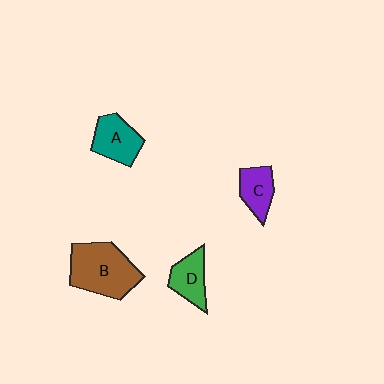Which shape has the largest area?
Shape B (brown).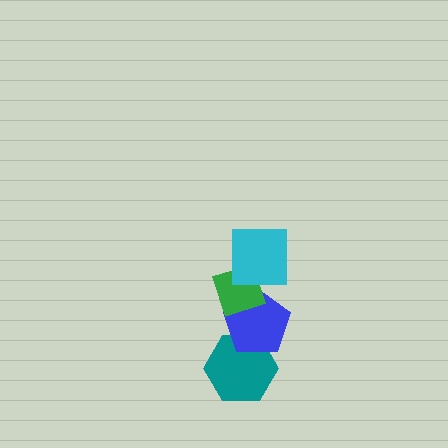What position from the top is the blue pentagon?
The blue pentagon is 3rd from the top.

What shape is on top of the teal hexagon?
The blue pentagon is on top of the teal hexagon.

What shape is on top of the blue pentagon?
The green diamond is on top of the blue pentagon.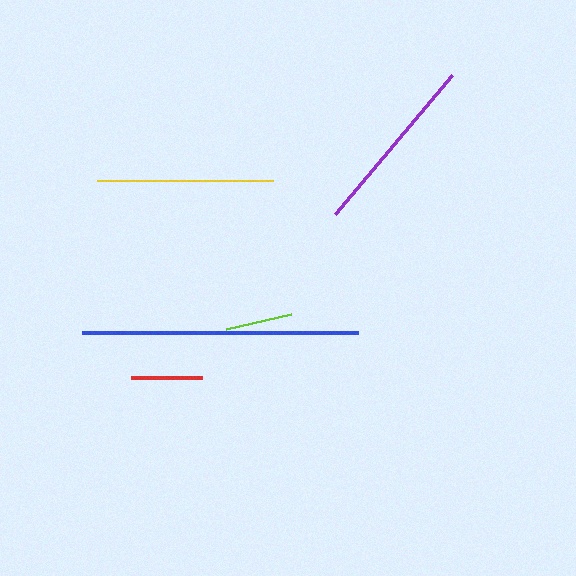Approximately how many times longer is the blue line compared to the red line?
The blue line is approximately 3.9 times the length of the red line.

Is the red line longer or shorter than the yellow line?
The yellow line is longer than the red line.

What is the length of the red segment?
The red segment is approximately 71 pixels long.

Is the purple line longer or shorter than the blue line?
The blue line is longer than the purple line.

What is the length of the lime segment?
The lime segment is approximately 67 pixels long.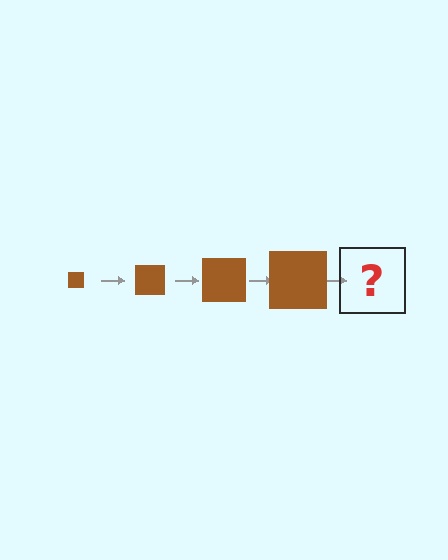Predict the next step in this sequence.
The next step is a brown square, larger than the previous one.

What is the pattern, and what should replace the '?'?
The pattern is that the square gets progressively larger each step. The '?' should be a brown square, larger than the previous one.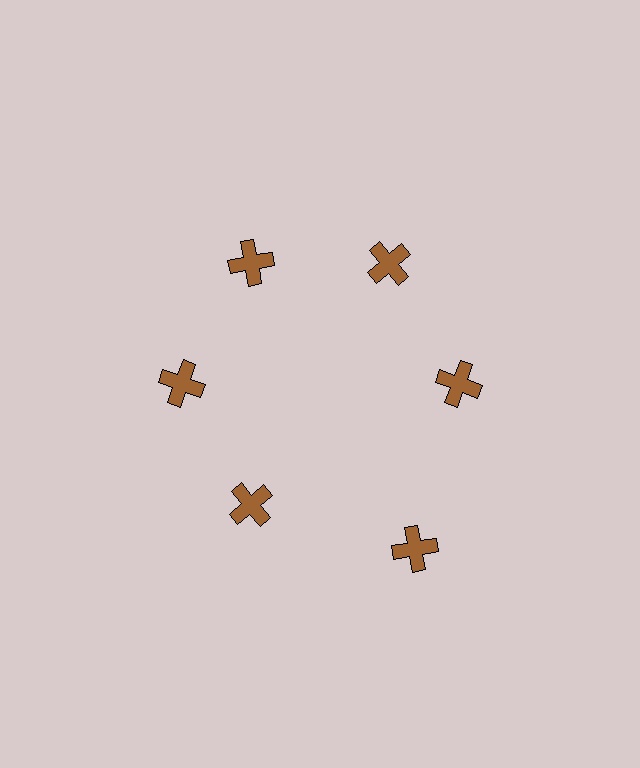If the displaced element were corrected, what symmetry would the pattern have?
It would have 6-fold rotational symmetry — the pattern would map onto itself every 60 degrees.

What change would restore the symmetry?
The symmetry would be restored by moving it inward, back onto the ring so that all 6 crosses sit at equal angles and equal distance from the center.